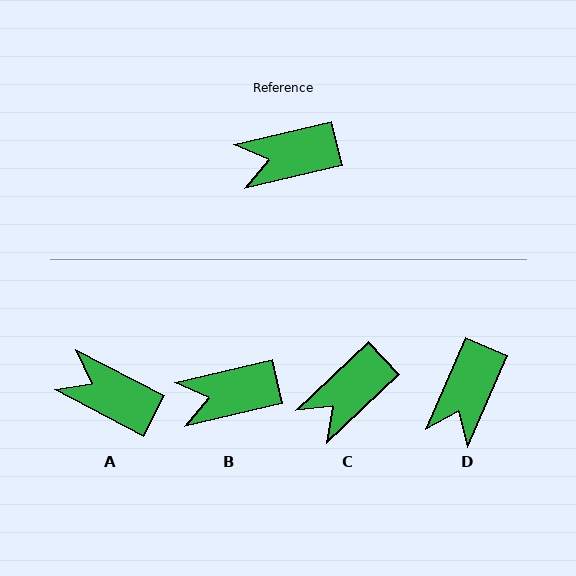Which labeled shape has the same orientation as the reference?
B.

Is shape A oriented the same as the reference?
No, it is off by about 41 degrees.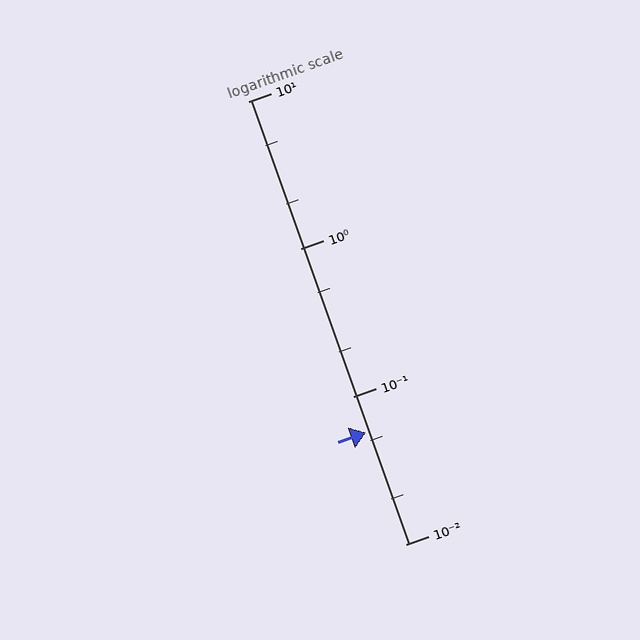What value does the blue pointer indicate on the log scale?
The pointer indicates approximately 0.057.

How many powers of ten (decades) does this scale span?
The scale spans 3 decades, from 0.01 to 10.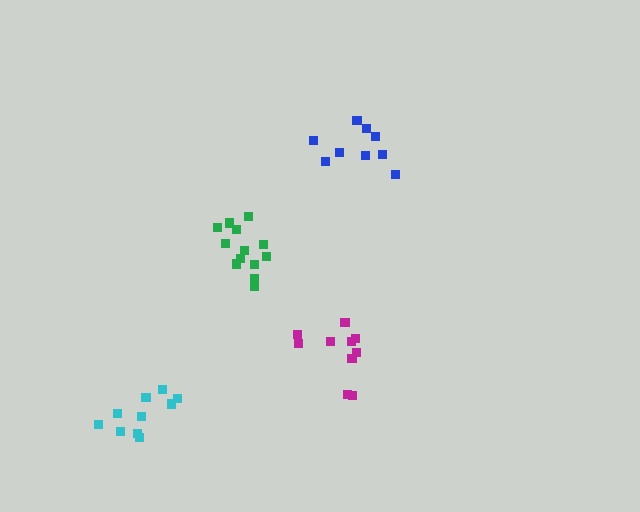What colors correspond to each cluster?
The clusters are colored: magenta, cyan, green, blue.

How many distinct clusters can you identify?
There are 4 distinct clusters.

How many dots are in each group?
Group 1: 10 dots, Group 2: 10 dots, Group 3: 13 dots, Group 4: 9 dots (42 total).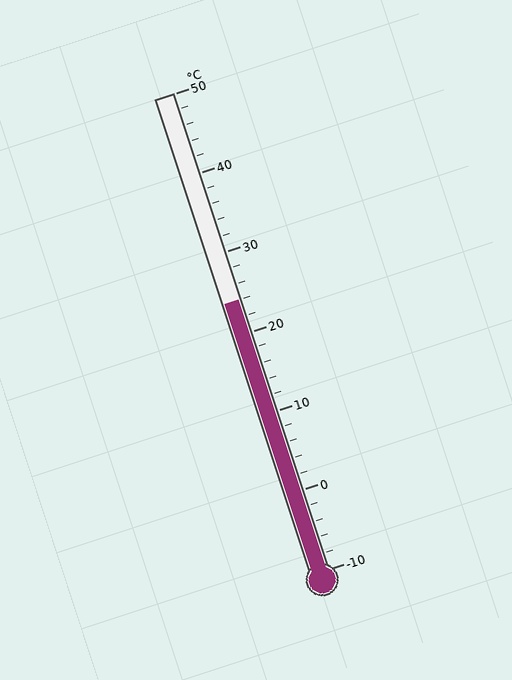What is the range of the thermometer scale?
The thermometer scale ranges from -10°C to 50°C.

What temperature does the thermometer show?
The thermometer shows approximately 24°C.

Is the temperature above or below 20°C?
The temperature is above 20°C.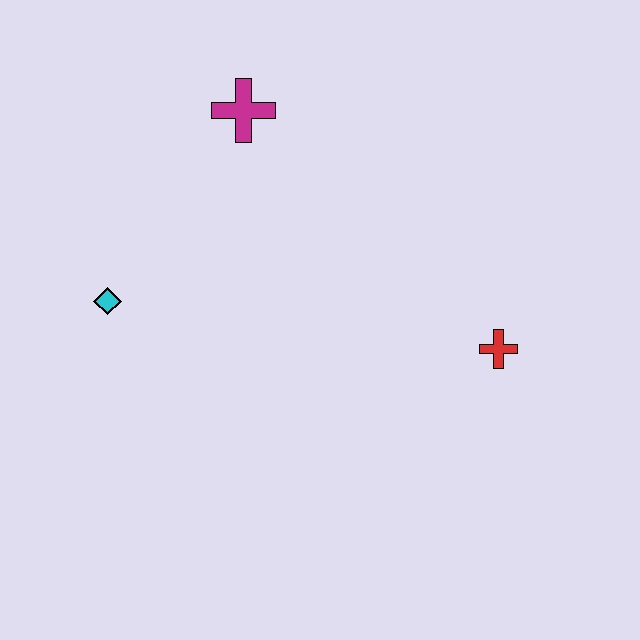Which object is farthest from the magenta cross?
The red cross is farthest from the magenta cross.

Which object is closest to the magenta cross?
The cyan diamond is closest to the magenta cross.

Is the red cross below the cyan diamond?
Yes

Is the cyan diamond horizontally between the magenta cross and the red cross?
No